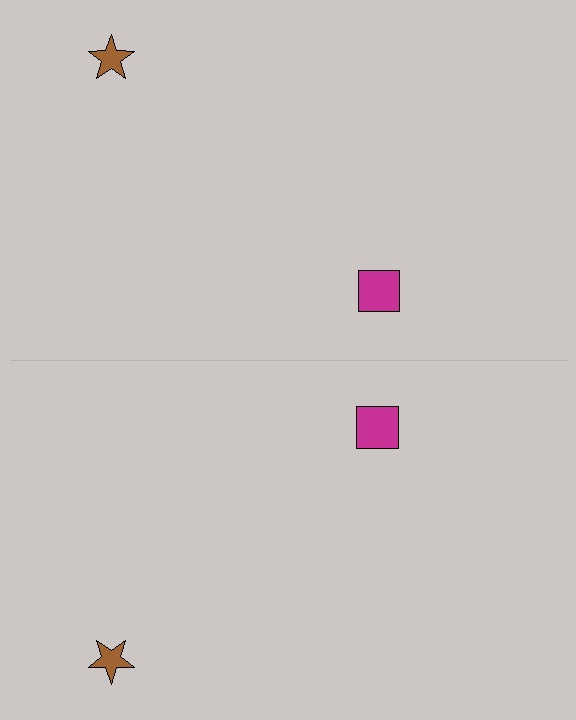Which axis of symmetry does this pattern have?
The pattern has a horizontal axis of symmetry running through the center of the image.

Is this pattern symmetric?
Yes, this pattern has bilateral (reflection) symmetry.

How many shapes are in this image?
There are 4 shapes in this image.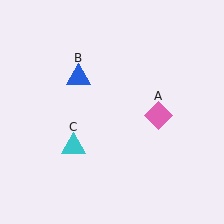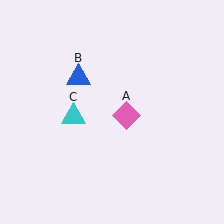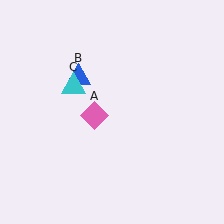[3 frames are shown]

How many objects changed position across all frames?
2 objects changed position: pink diamond (object A), cyan triangle (object C).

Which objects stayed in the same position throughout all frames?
Blue triangle (object B) remained stationary.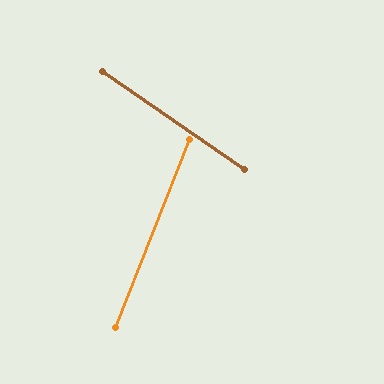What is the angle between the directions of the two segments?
Approximately 77 degrees.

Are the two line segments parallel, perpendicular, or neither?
Neither parallel nor perpendicular — they differ by about 77°.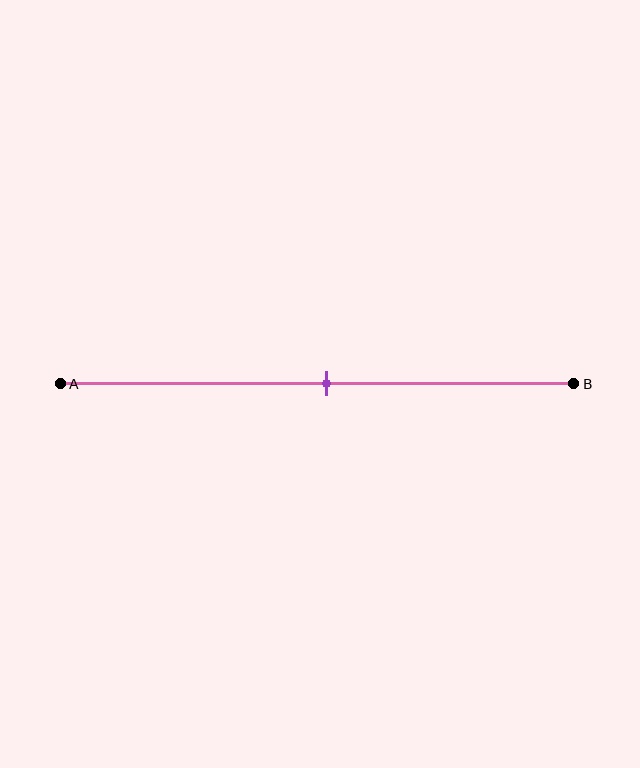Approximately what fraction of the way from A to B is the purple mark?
The purple mark is approximately 50% of the way from A to B.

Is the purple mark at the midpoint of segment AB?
Yes, the mark is approximately at the midpoint.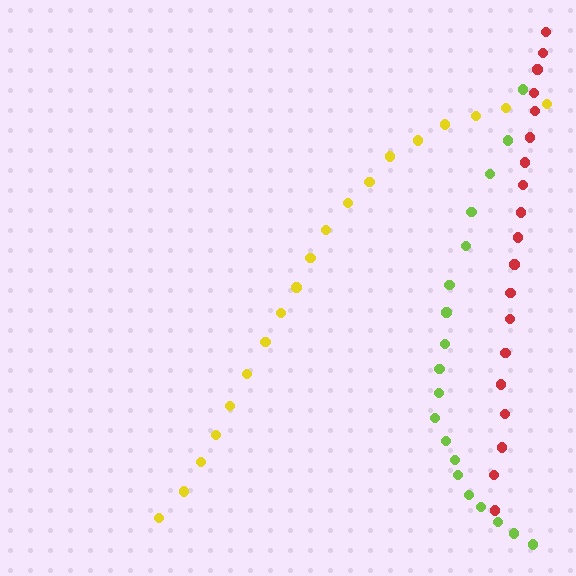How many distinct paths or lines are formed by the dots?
There are 3 distinct paths.